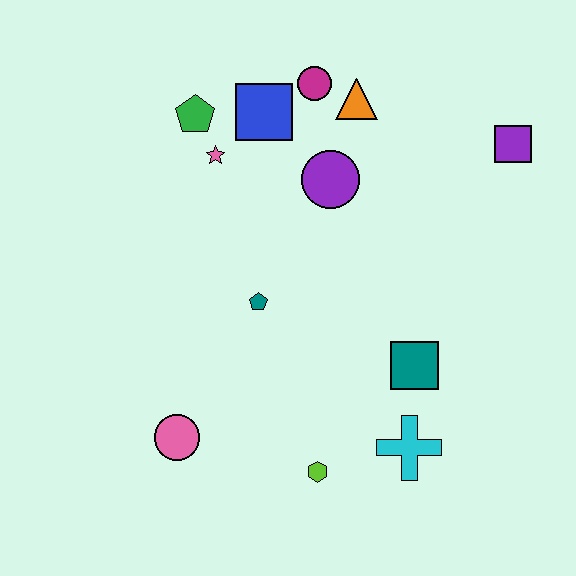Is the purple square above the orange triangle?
No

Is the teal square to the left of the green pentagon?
No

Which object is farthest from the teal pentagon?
The purple square is farthest from the teal pentagon.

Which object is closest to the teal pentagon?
The purple circle is closest to the teal pentagon.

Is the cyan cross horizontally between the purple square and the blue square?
Yes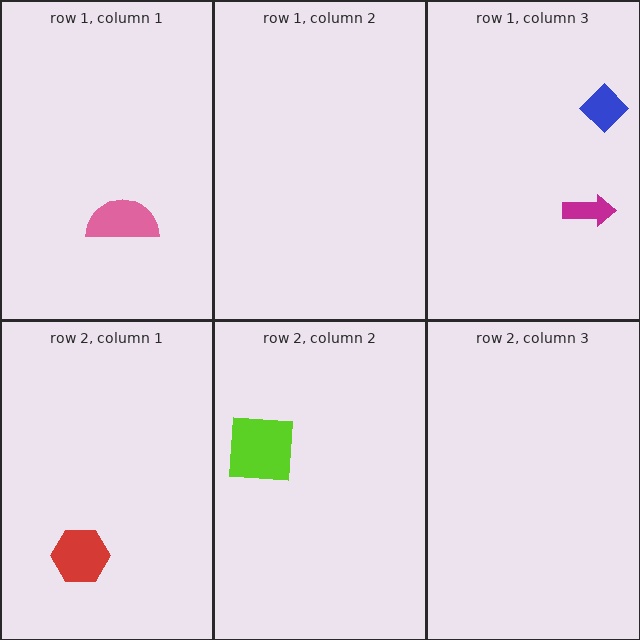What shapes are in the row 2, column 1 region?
The red hexagon.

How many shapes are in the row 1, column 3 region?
2.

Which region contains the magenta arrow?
The row 1, column 3 region.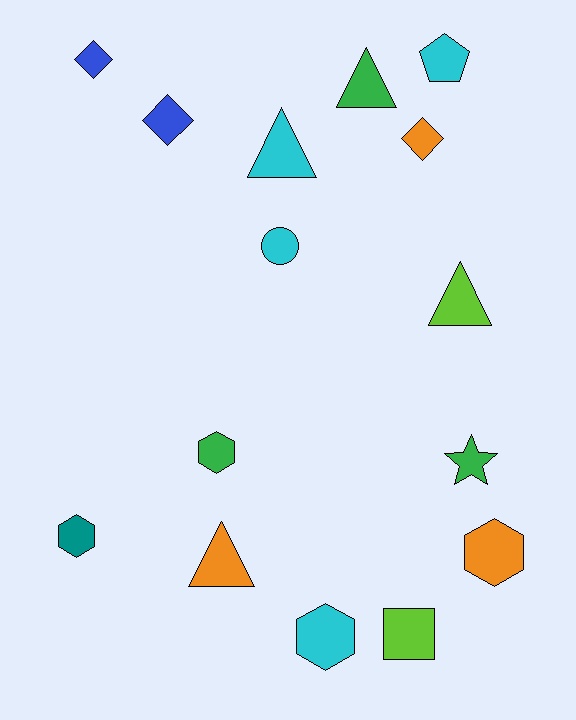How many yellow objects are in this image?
There are no yellow objects.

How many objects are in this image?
There are 15 objects.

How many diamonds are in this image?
There are 3 diamonds.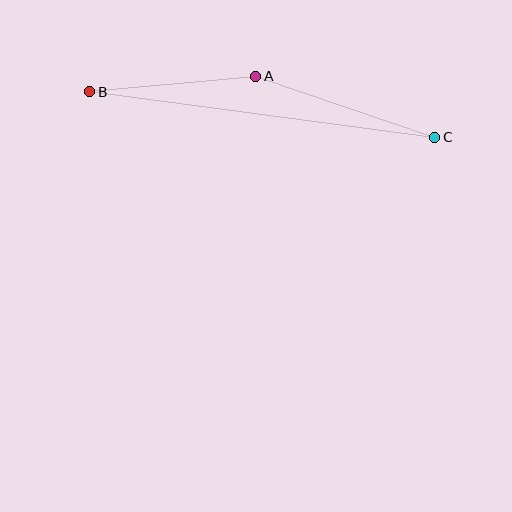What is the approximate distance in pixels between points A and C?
The distance between A and C is approximately 189 pixels.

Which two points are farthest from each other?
Points B and C are farthest from each other.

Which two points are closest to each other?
Points A and B are closest to each other.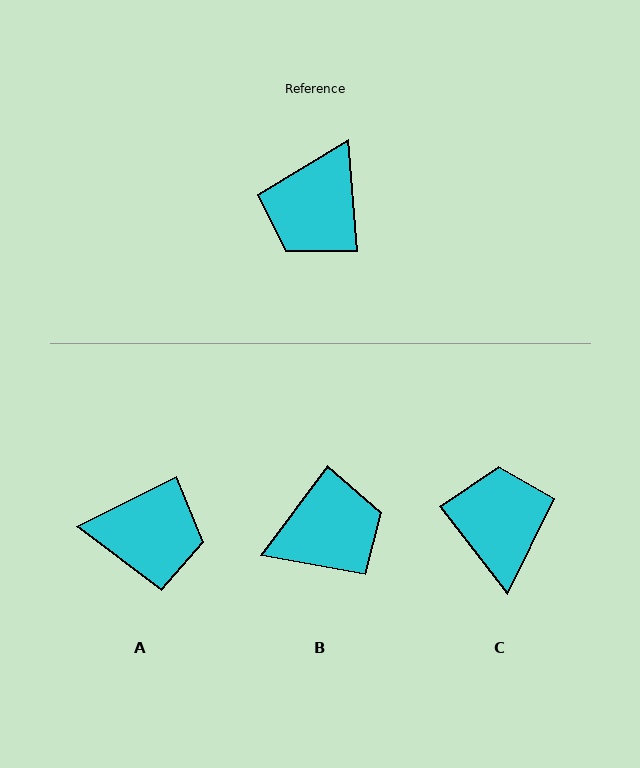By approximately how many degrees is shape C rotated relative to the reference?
Approximately 147 degrees clockwise.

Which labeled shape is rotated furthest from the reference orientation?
C, about 147 degrees away.